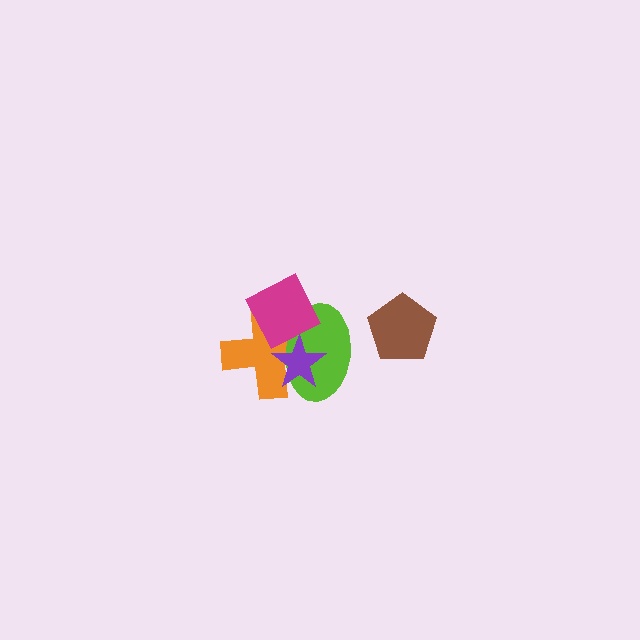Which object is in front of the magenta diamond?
The purple star is in front of the magenta diamond.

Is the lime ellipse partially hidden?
Yes, it is partially covered by another shape.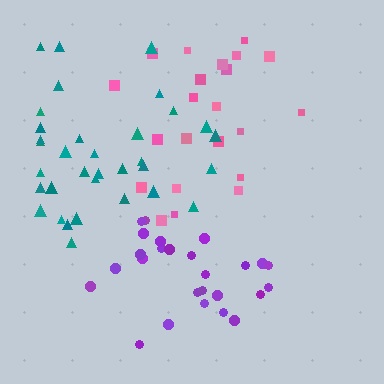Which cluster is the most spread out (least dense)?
Pink.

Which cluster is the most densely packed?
Purple.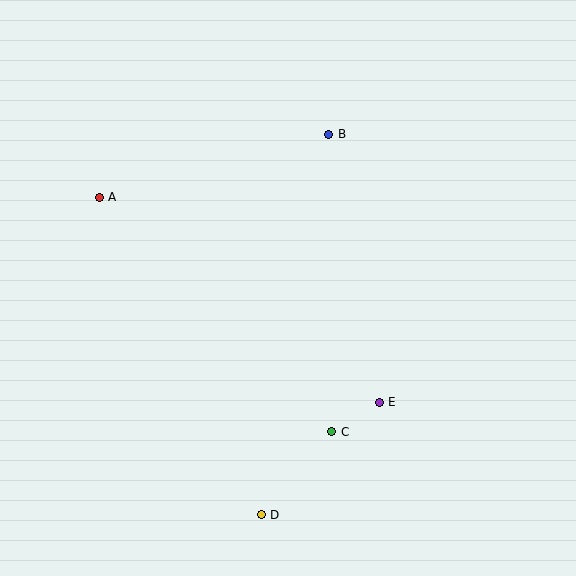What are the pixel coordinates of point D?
Point D is at (261, 515).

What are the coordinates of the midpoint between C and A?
The midpoint between C and A is at (215, 314).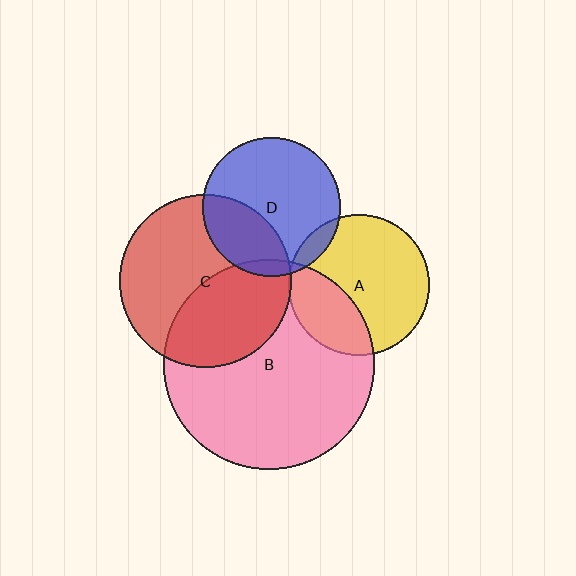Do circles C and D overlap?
Yes.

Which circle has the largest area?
Circle B (pink).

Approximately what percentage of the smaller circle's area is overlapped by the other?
Approximately 30%.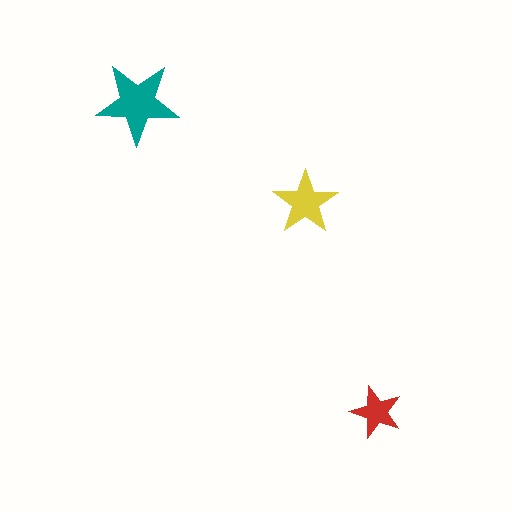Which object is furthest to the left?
The teal star is leftmost.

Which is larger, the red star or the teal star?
The teal one.